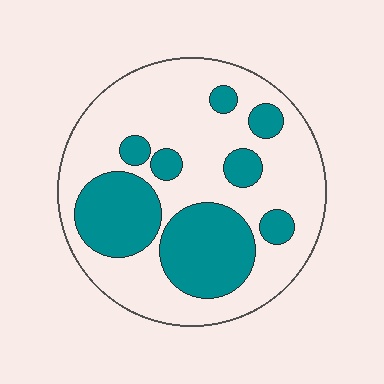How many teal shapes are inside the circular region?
8.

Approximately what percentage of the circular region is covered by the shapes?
Approximately 35%.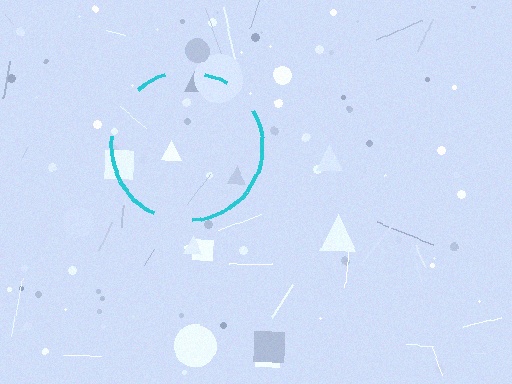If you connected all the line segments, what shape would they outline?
They would outline a circle.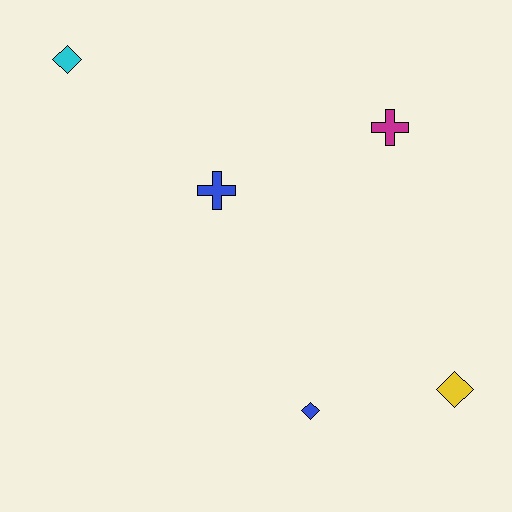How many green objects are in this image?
There are no green objects.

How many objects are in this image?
There are 5 objects.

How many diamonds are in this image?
There are 3 diamonds.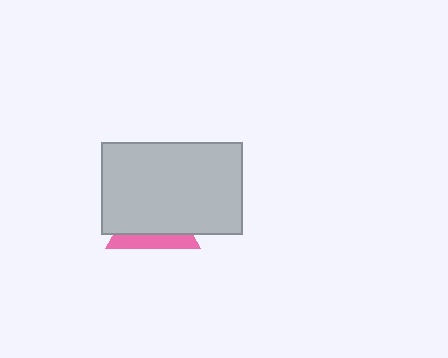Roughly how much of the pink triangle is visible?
A small part of it is visible (roughly 31%).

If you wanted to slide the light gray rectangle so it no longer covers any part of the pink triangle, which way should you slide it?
Slide it up — that is the most direct way to separate the two shapes.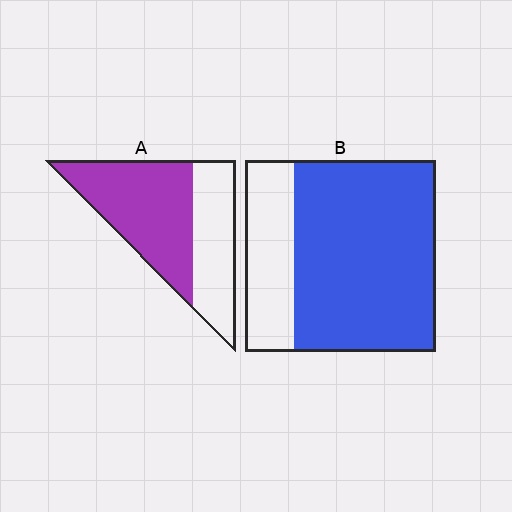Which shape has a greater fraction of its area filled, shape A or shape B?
Shape B.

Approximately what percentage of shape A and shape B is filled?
A is approximately 60% and B is approximately 75%.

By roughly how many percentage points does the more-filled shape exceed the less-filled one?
By roughly 15 percentage points (B over A).